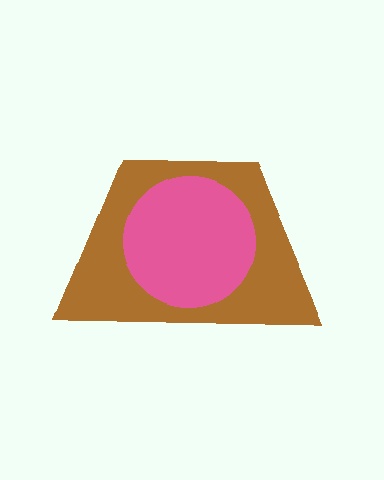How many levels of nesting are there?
2.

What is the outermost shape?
The brown trapezoid.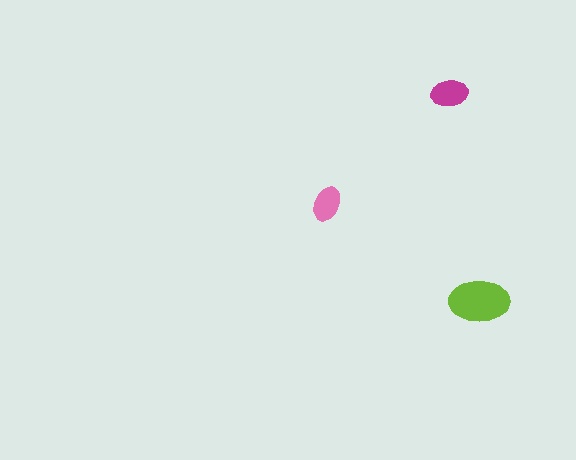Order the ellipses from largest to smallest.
the lime one, the magenta one, the pink one.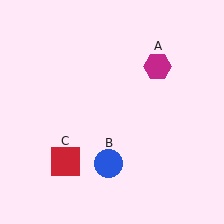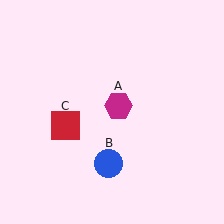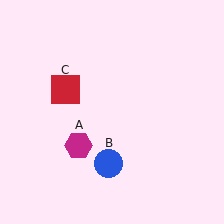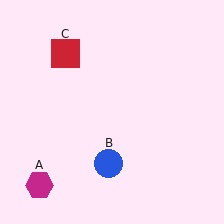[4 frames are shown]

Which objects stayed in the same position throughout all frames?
Blue circle (object B) remained stationary.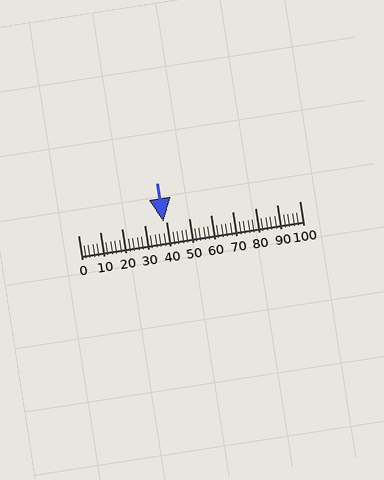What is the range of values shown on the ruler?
The ruler shows values from 0 to 100.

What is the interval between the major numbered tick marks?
The major tick marks are spaced 10 units apart.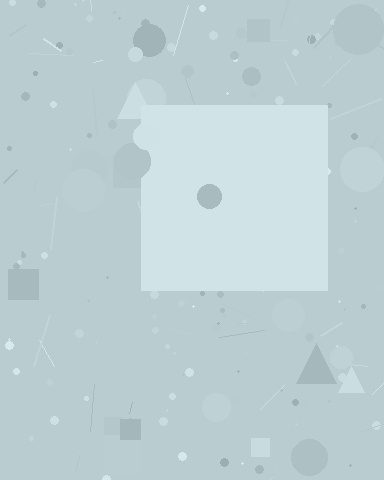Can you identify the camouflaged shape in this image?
The camouflaged shape is a square.